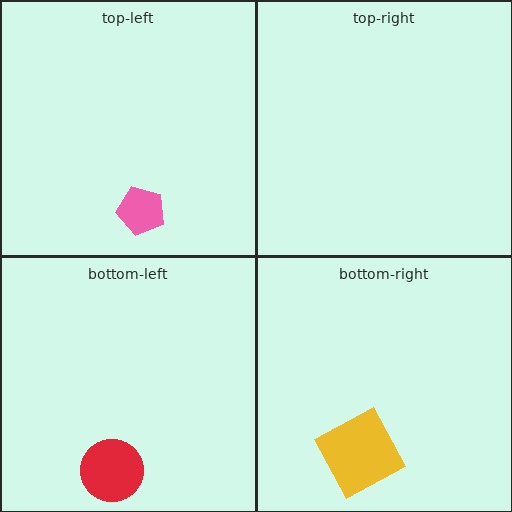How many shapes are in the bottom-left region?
1.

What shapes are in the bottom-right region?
The yellow square.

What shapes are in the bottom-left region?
The red circle.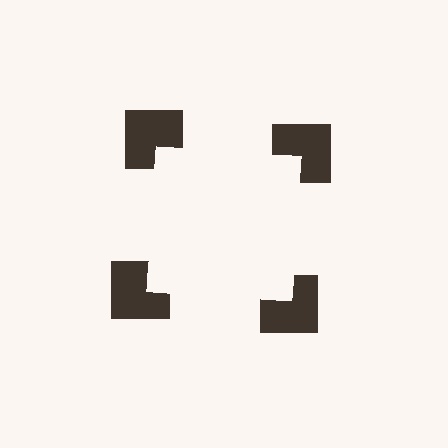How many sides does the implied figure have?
4 sides.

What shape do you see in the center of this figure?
An illusory square — its edges are inferred from the aligned wedge cuts in the notched squares, not physically drawn.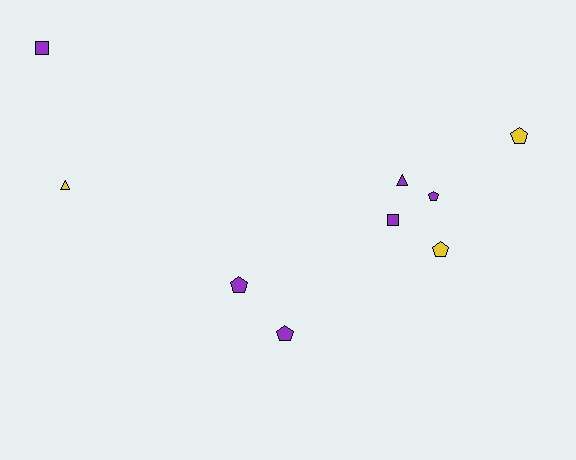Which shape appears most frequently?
Pentagon, with 5 objects.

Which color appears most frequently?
Purple, with 6 objects.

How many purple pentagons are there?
There are 3 purple pentagons.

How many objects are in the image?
There are 9 objects.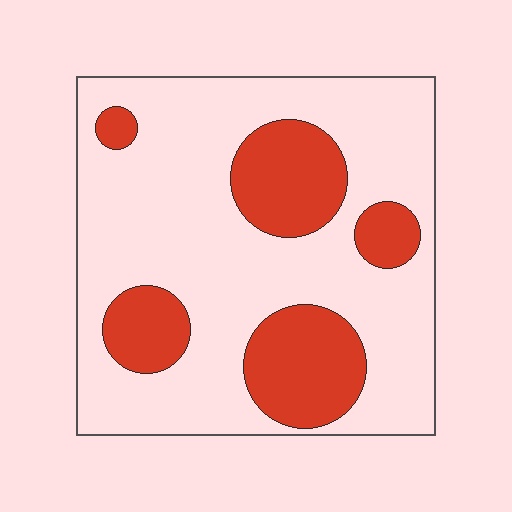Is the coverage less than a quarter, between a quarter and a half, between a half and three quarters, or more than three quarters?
Between a quarter and a half.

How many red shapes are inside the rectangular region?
5.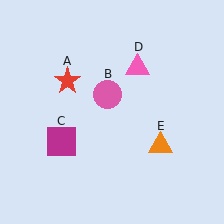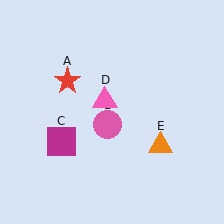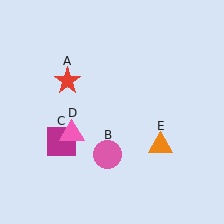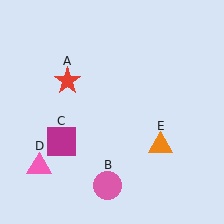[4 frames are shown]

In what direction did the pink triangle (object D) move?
The pink triangle (object D) moved down and to the left.